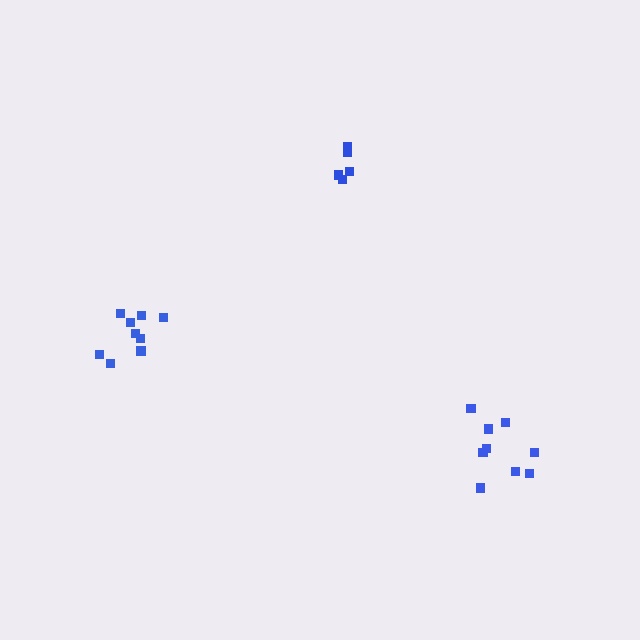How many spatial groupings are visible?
There are 3 spatial groupings.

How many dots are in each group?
Group 1: 9 dots, Group 2: 9 dots, Group 3: 5 dots (23 total).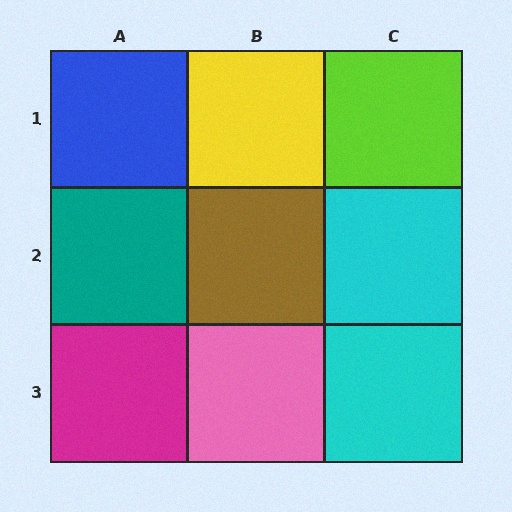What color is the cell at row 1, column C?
Lime.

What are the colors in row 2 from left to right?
Teal, brown, cyan.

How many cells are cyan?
2 cells are cyan.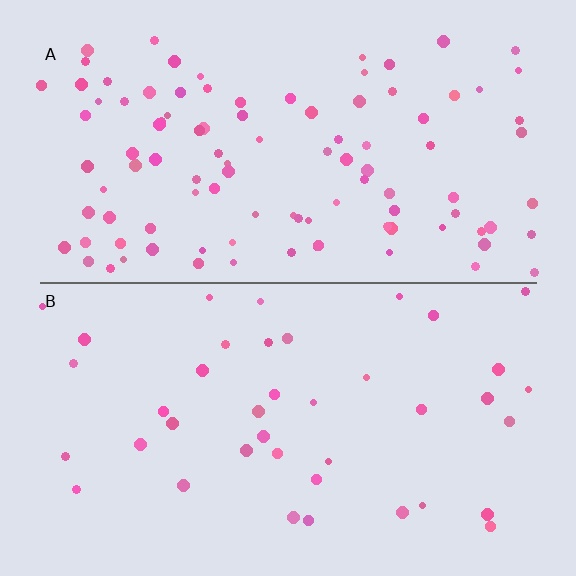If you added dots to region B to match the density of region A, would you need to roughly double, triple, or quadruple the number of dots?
Approximately triple.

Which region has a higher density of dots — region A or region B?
A (the top).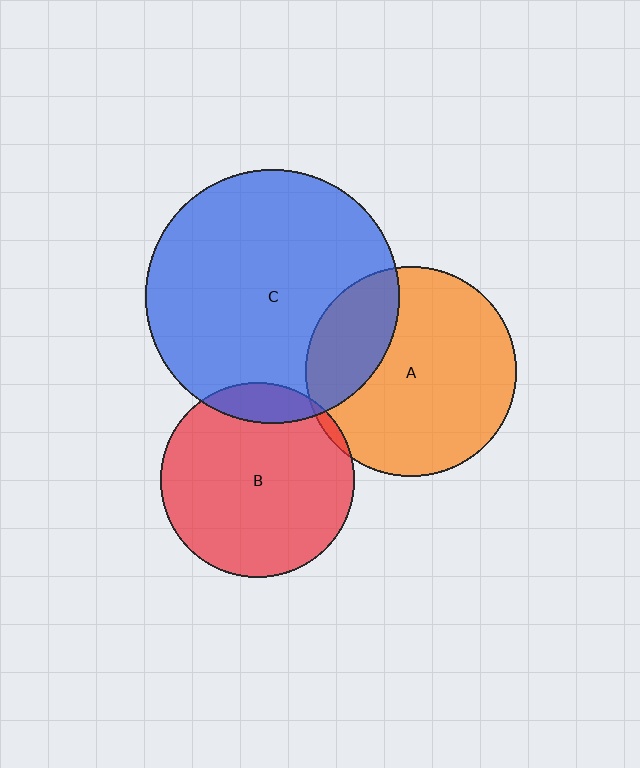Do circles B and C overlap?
Yes.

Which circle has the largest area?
Circle C (blue).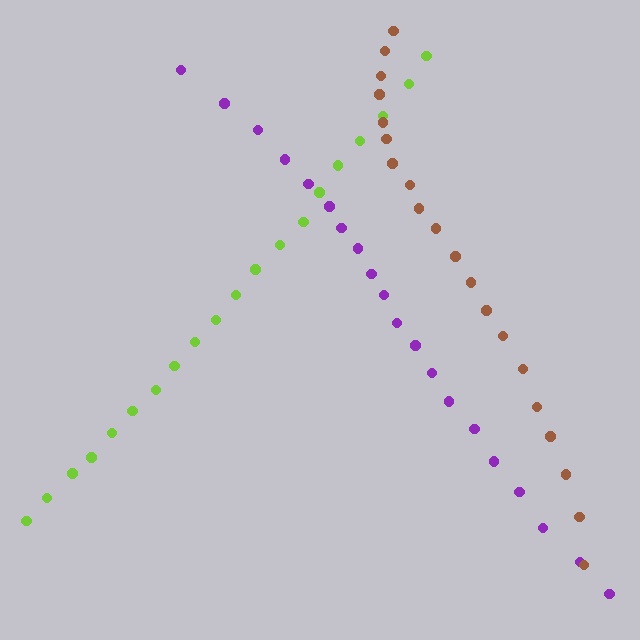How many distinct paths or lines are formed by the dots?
There are 3 distinct paths.